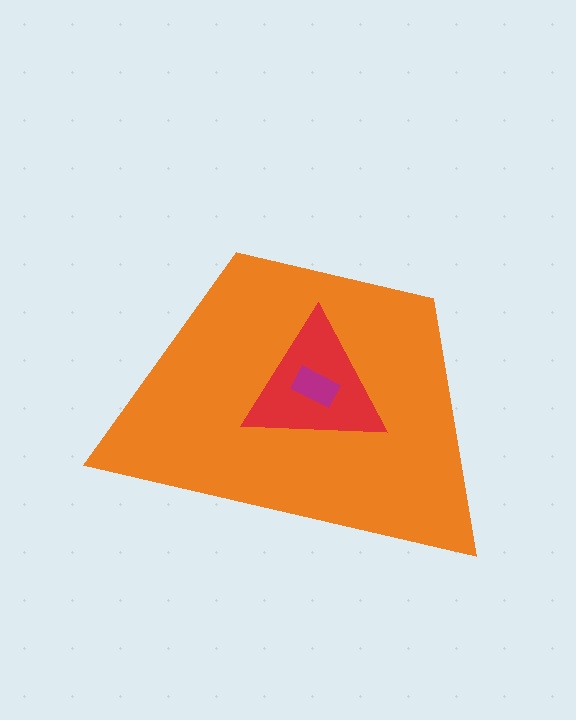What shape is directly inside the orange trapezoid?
The red triangle.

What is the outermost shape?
The orange trapezoid.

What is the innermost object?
The magenta rectangle.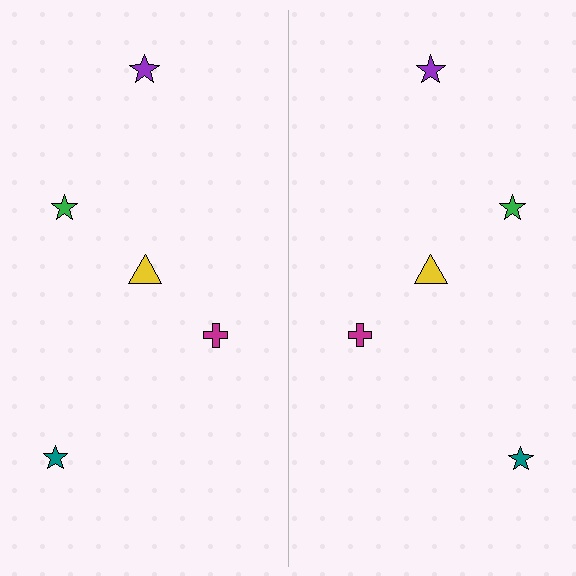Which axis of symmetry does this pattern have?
The pattern has a vertical axis of symmetry running through the center of the image.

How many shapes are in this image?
There are 10 shapes in this image.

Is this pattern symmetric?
Yes, this pattern has bilateral (reflection) symmetry.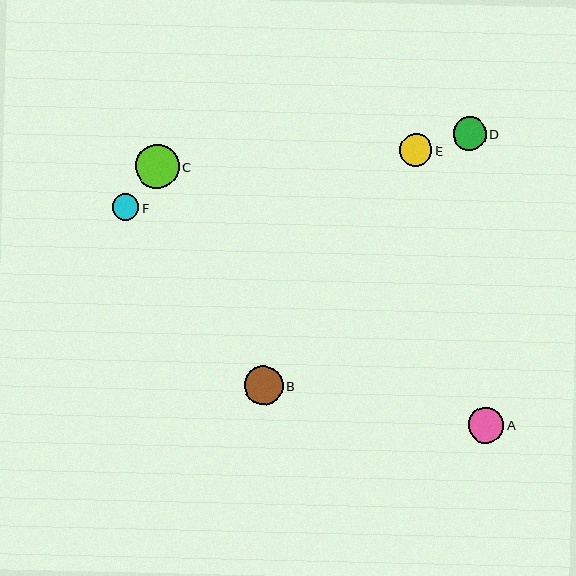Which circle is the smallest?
Circle F is the smallest with a size of approximately 26 pixels.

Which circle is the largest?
Circle C is the largest with a size of approximately 44 pixels.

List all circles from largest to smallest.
From largest to smallest: C, B, A, D, E, F.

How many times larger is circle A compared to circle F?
Circle A is approximately 1.3 times the size of circle F.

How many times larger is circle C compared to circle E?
Circle C is approximately 1.4 times the size of circle E.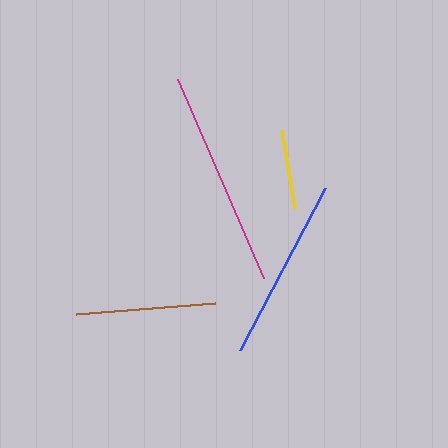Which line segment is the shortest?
The yellow line is the shortest at approximately 79 pixels.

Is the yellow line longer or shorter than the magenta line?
The magenta line is longer than the yellow line.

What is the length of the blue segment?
The blue segment is approximately 183 pixels long.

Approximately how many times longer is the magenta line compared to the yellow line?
The magenta line is approximately 2.7 times the length of the yellow line.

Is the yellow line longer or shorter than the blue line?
The blue line is longer than the yellow line.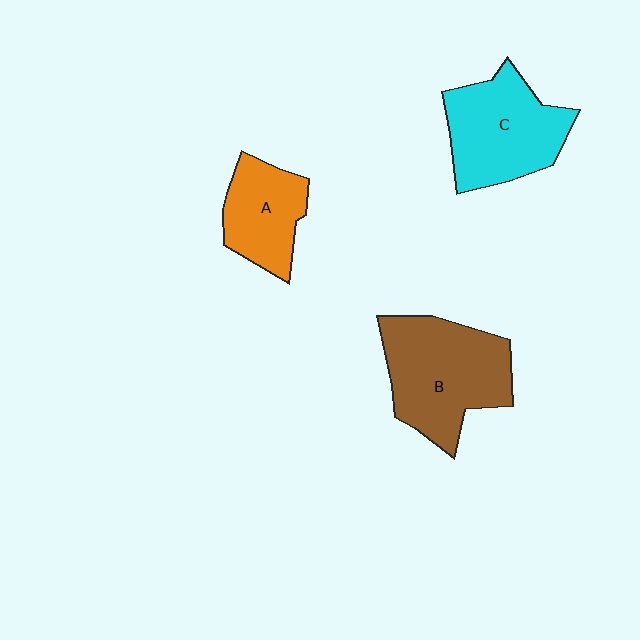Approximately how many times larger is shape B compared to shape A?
Approximately 1.7 times.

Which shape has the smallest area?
Shape A (orange).